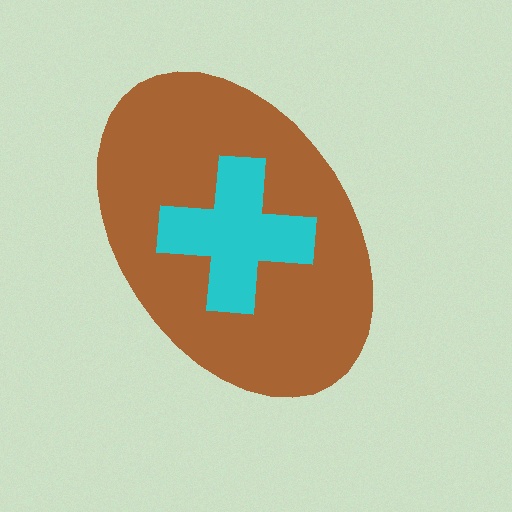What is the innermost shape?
The cyan cross.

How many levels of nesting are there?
2.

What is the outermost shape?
The brown ellipse.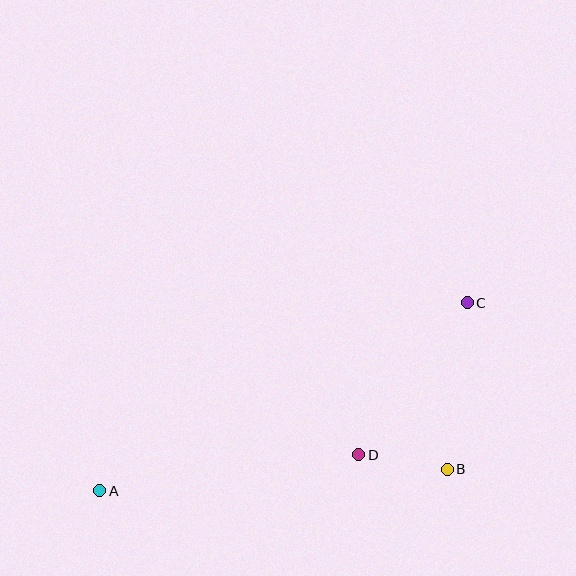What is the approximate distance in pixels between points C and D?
The distance between C and D is approximately 187 pixels.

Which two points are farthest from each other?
Points A and C are farthest from each other.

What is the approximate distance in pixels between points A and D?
The distance between A and D is approximately 261 pixels.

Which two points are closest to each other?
Points B and D are closest to each other.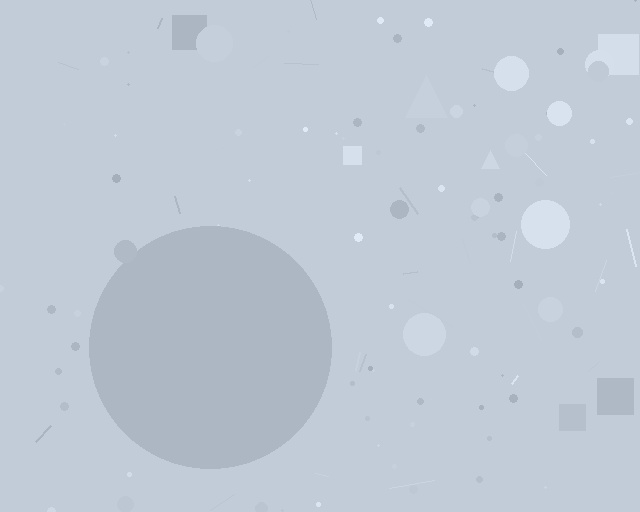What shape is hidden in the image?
A circle is hidden in the image.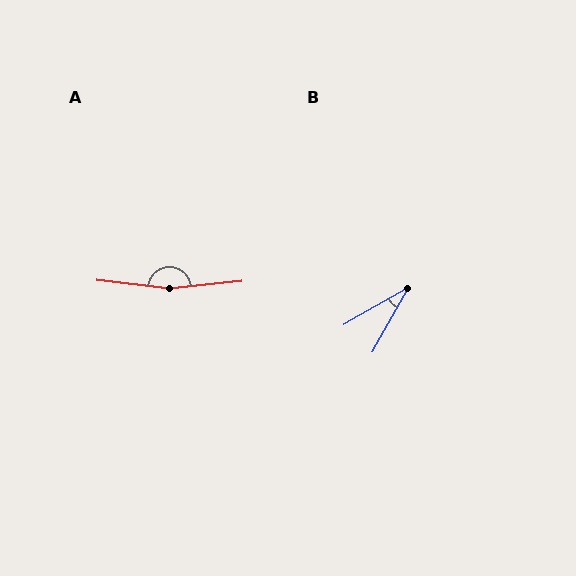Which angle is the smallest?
B, at approximately 31 degrees.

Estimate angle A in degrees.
Approximately 167 degrees.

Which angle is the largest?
A, at approximately 167 degrees.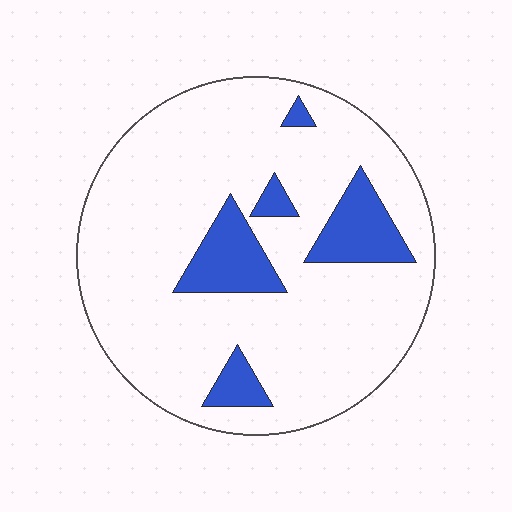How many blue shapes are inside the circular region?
5.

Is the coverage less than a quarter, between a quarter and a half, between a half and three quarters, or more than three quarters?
Less than a quarter.